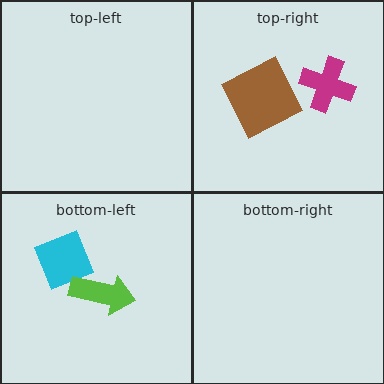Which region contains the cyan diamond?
The bottom-left region.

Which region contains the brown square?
The top-right region.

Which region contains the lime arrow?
The bottom-left region.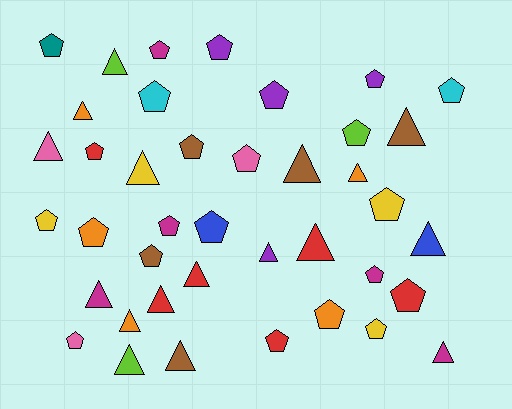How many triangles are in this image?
There are 17 triangles.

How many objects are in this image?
There are 40 objects.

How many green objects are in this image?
There are no green objects.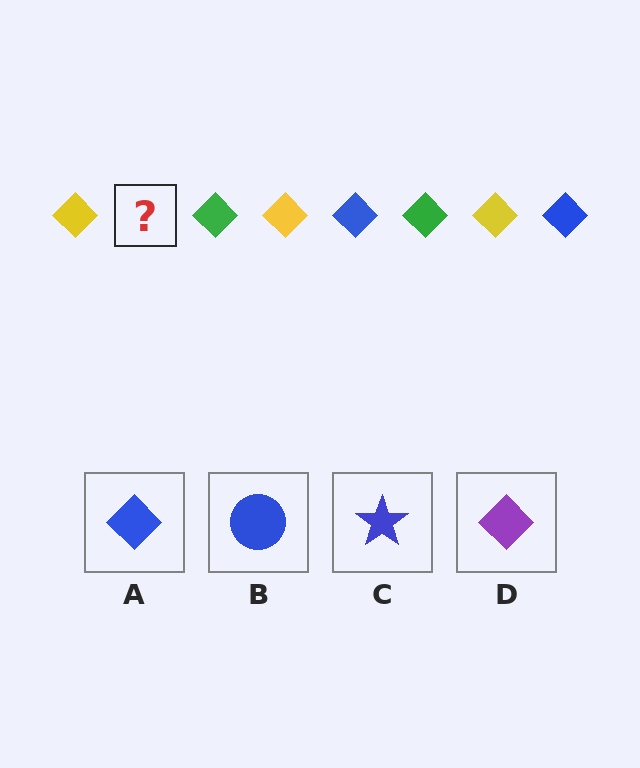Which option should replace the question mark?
Option A.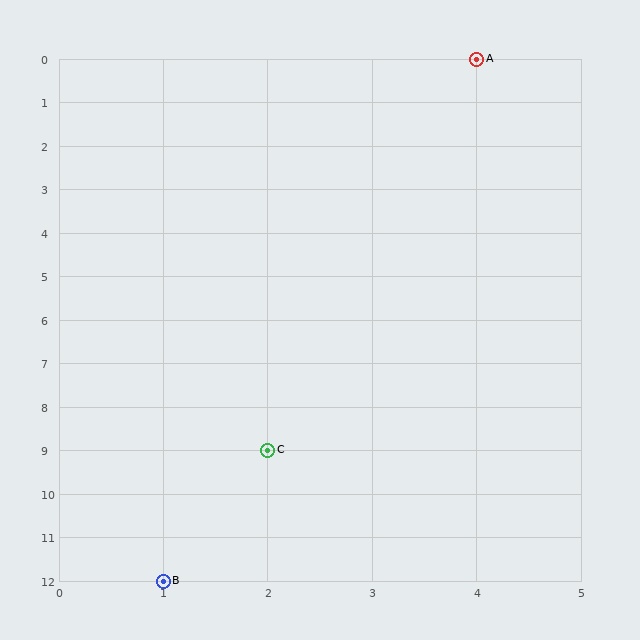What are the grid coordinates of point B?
Point B is at grid coordinates (1, 12).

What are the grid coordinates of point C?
Point C is at grid coordinates (2, 9).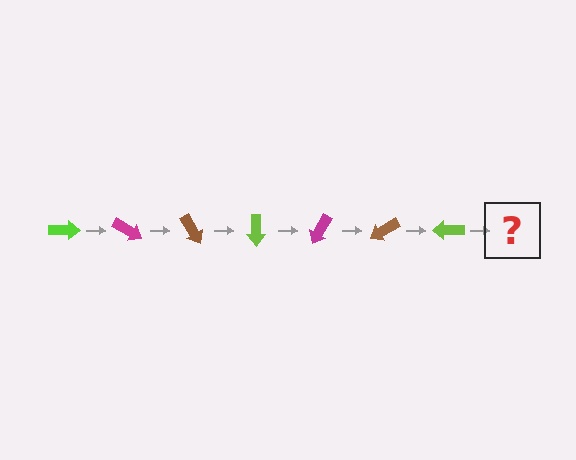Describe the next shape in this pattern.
It should be a magenta arrow, rotated 210 degrees from the start.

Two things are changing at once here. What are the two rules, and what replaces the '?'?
The two rules are that it rotates 30 degrees each step and the color cycles through lime, magenta, and brown. The '?' should be a magenta arrow, rotated 210 degrees from the start.